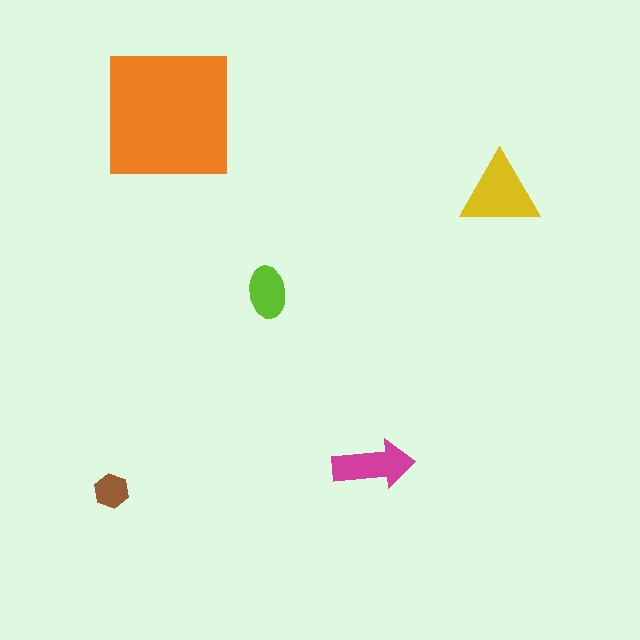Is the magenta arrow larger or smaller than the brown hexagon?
Larger.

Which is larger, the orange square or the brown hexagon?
The orange square.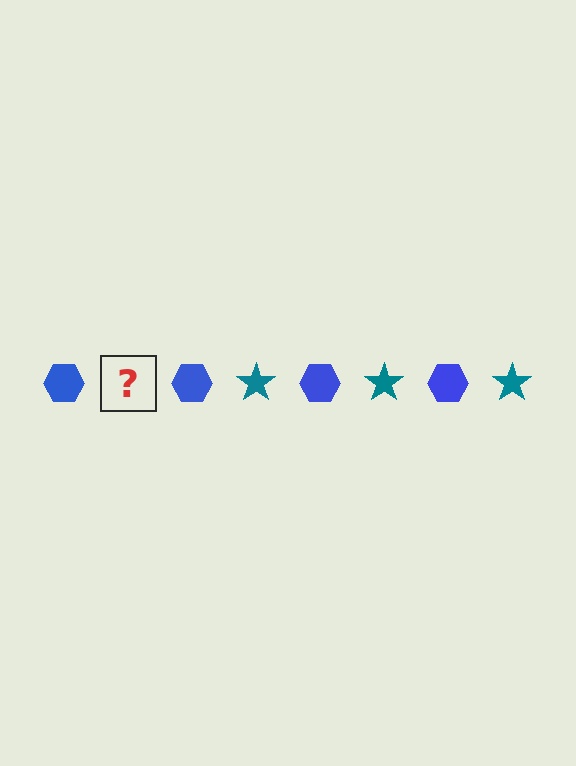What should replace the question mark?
The question mark should be replaced with a teal star.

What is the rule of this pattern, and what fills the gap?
The rule is that the pattern alternates between blue hexagon and teal star. The gap should be filled with a teal star.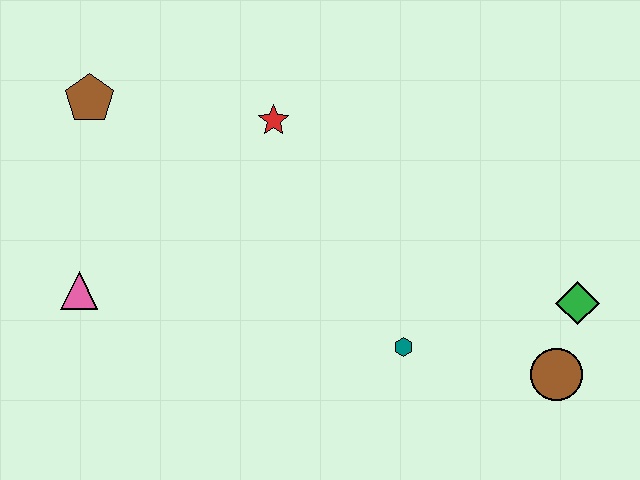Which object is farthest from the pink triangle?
The green diamond is farthest from the pink triangle.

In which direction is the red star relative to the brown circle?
The red star is to the left of the brown circle.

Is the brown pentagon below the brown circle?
No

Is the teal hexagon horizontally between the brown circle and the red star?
Yes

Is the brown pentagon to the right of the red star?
No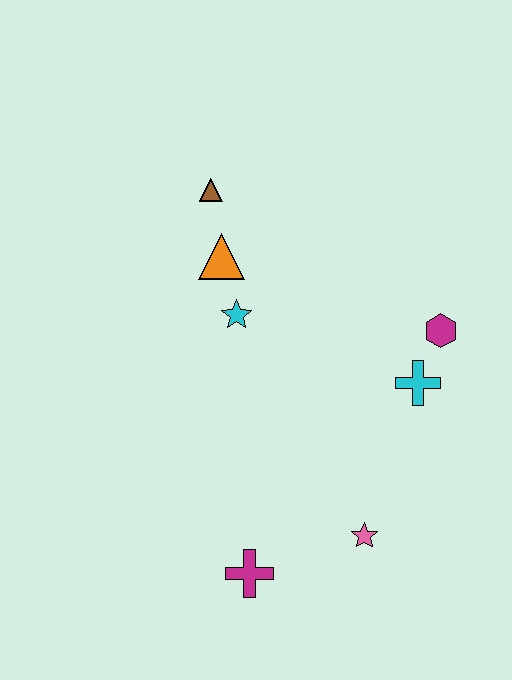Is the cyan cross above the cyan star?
No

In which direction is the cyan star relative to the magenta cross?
The cyan star is above the magenta cross.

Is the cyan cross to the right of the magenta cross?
Yes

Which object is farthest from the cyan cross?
The brown triangle is farthest from the cyan cross.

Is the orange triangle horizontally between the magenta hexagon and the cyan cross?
No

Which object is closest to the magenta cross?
The pink star is closest to the magenta cross.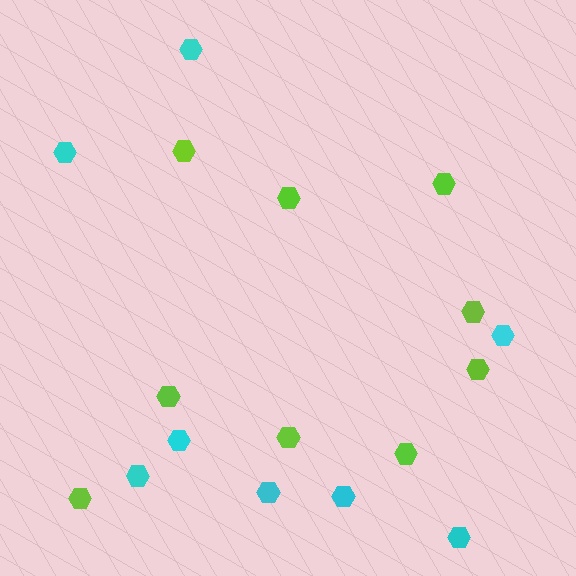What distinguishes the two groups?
There are 2 groups: one group of lime hexagons (9) and one group of cyan hexagons (8).